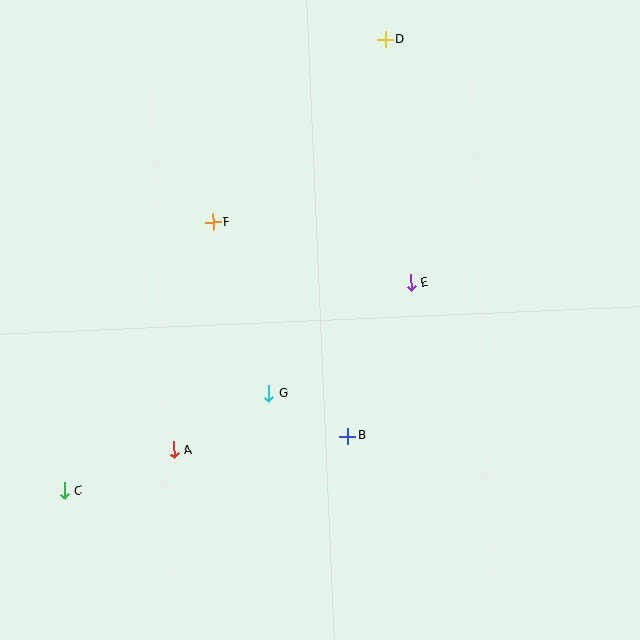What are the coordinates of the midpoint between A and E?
The midpoint between A and E is at (292, 366).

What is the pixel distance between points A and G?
The distance between A and G is 110 pixels.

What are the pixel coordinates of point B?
Point B is at (348, 436).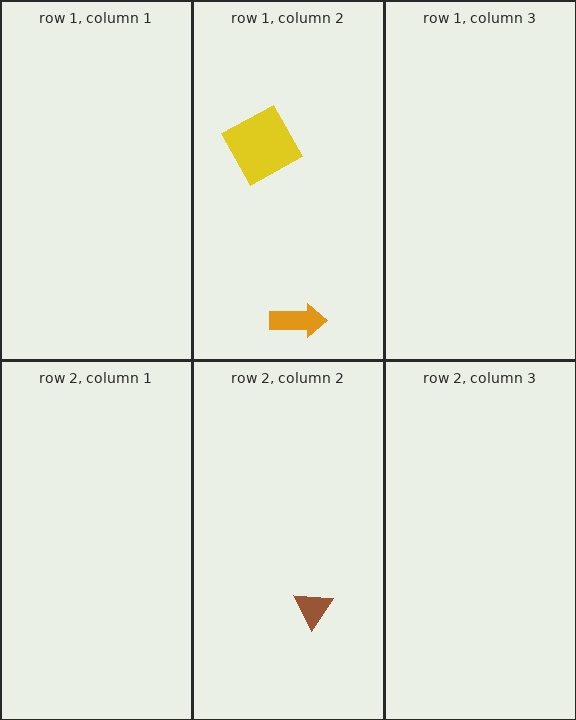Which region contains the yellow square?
The row 1, column 2 region.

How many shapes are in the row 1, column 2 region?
2.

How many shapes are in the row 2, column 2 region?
1.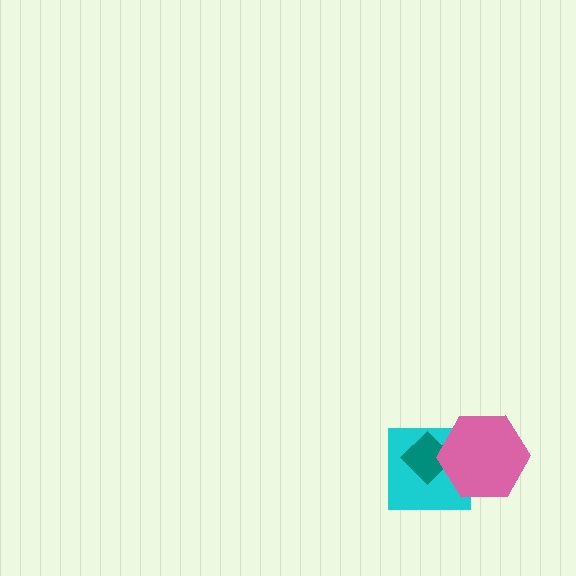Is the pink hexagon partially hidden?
No, no other shape covers it.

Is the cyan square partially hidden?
Yes, it is partially covered by another shape.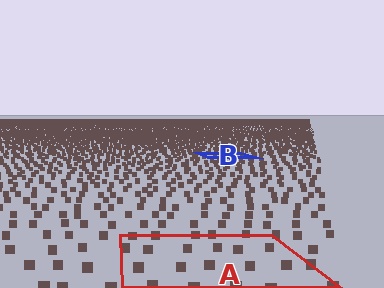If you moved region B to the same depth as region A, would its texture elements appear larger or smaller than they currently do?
They would appear larger. At a closer depth, the same texture elements are projected at a bigger on-screen size.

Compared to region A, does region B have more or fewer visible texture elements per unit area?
Region B has more texture elements per unit area — they are packed more densely because it is farther away.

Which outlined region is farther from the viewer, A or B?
Region B is farther from the viewer — the texture elements inside it appear smaller and more densely packed.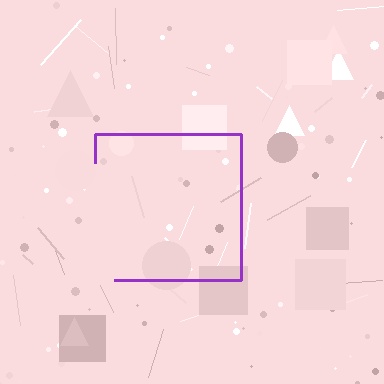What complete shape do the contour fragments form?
The contour fragments form a square.